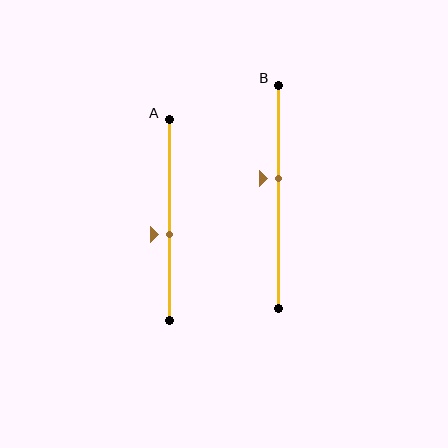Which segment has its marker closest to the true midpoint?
Segment A has its marker closest to the true midpoint.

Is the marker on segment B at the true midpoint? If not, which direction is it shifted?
No, the marker on segment B is shifted upward by about 8% of the segment length.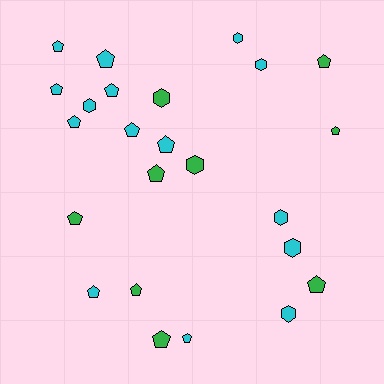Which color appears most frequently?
Cyan, with 15 objects.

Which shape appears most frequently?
Pentagon, with 16 objects.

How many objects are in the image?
There are 24 objects.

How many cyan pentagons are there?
There are 9 cyan pentagons.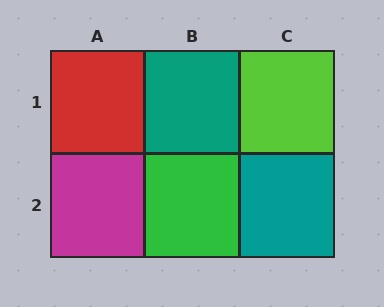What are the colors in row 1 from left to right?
Red, teal, lime.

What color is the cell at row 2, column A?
Magenta.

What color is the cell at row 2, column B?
Green.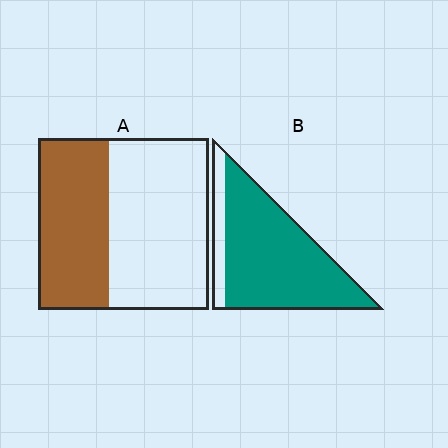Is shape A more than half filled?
No.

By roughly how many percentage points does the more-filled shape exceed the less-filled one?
By roughly 45 percentage points (B over A).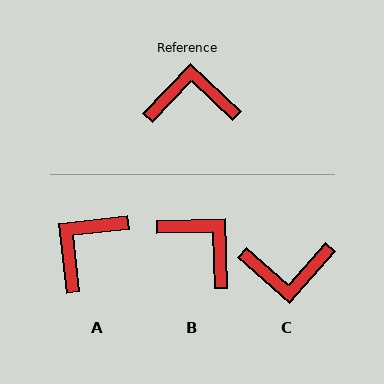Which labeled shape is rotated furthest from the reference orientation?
C, about 178 degrees away.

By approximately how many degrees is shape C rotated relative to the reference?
Approximately 178 degrees clockwise.